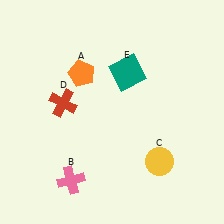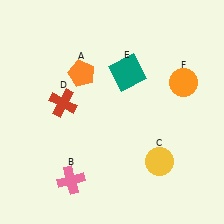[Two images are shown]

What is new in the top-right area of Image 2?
An orange circle (F) was added in the top-right area of Image 2.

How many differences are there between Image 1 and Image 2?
There is 1 difference between the two images.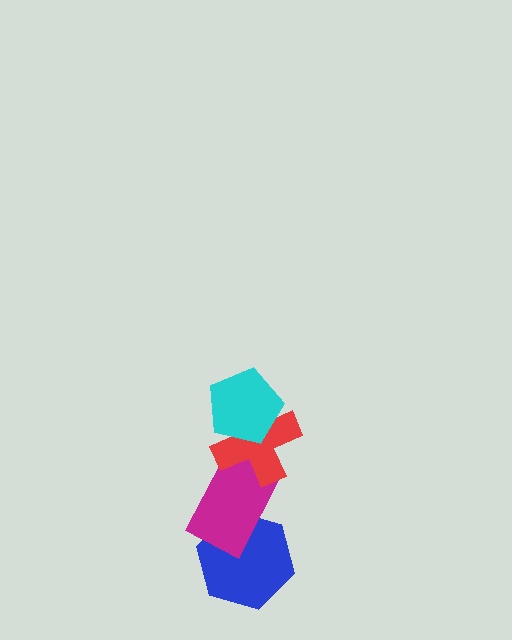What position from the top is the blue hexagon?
The blue hexagon is 4th from the top.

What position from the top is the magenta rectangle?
The magenta rectangle is 3rd from the top.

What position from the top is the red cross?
The red cross is 2nd from the top.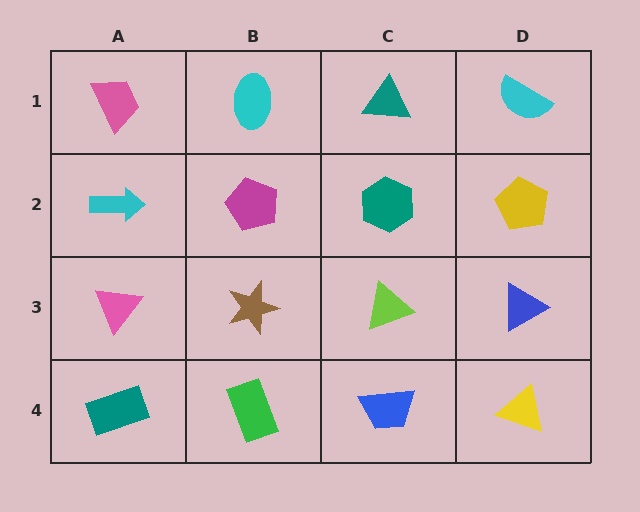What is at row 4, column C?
A blue trapezoid.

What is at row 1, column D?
A cyan semicircle.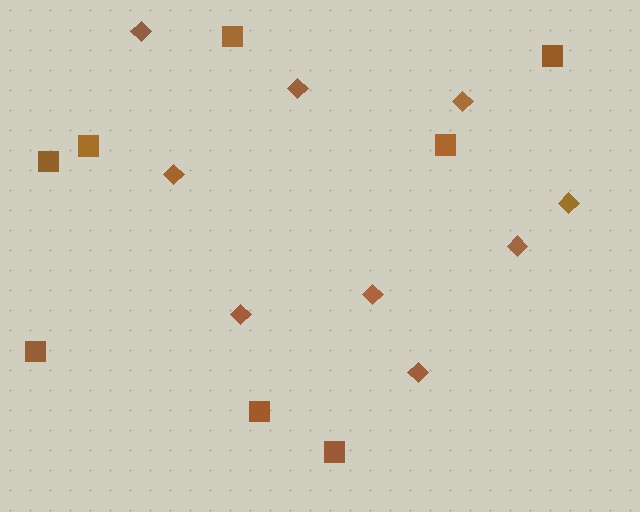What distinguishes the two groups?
There are 2 groups: one group of squares (8) and one group of diamonds (9).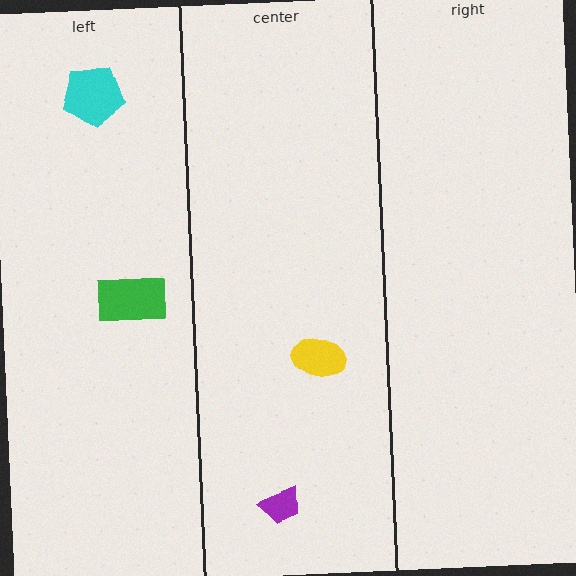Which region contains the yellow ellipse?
The center region.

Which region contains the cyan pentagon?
The left region.